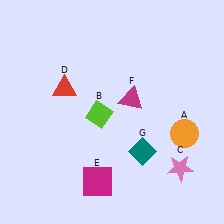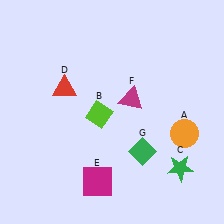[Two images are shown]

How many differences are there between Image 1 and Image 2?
There are 2 differences between the two images.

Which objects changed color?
C changed from pink to green. G changed from teal to green.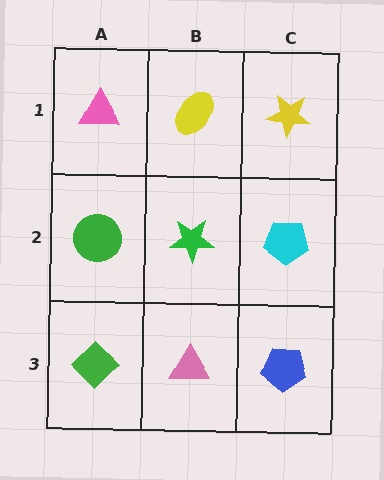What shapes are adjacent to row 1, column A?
A green circle (row 2, column A), a yellow ellipse (row 1, column B).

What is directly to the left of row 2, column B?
A green circle.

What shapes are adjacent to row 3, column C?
A cyan pentagon (row 2, column C), a pink triangle (row 3, column B).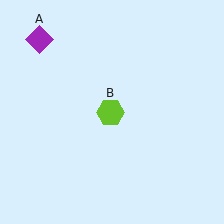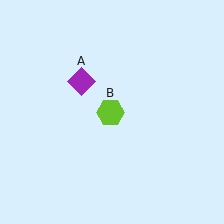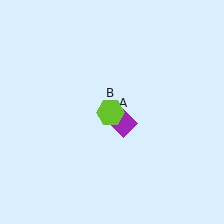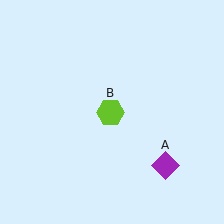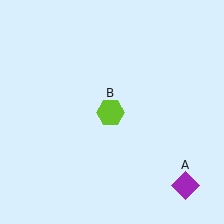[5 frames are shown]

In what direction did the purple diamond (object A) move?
The purple diamond (object A) moved down and to the right.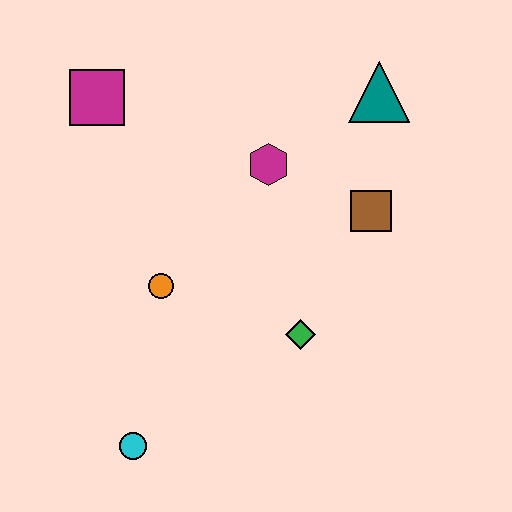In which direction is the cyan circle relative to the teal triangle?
The cyan circle is below the teal triangle.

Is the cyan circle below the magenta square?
Yes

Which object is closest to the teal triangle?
The brown square is closest to the teal triangle.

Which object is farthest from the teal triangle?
The cyan circle is farthest from the teal triangle.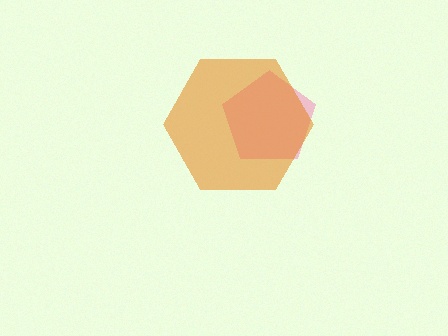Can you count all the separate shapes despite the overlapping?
Yes, there are 2 separate shapes.